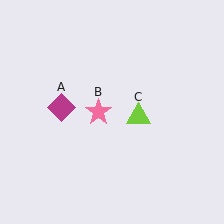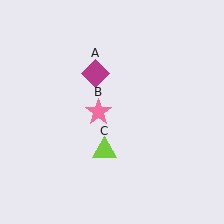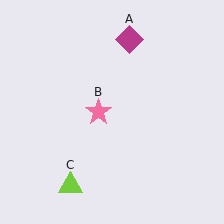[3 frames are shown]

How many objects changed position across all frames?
2 objects changed position: magenta diamond (object A), lime triangle (object C).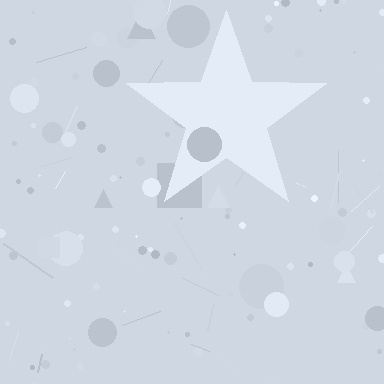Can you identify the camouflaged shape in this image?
The camouflaged shape is a star.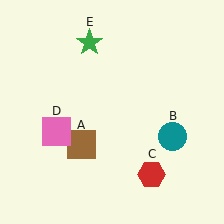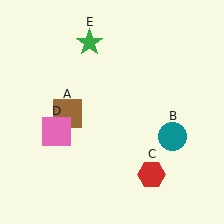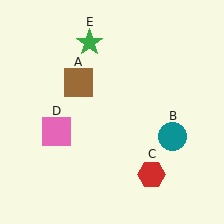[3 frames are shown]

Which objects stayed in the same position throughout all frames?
Teal circle (object B) and red hexagon (object C) and pink square (object D) and green star (object E) remained stationary.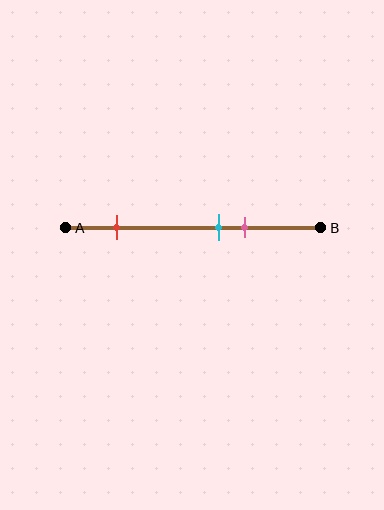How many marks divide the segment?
There are 3 marks dividing the segment.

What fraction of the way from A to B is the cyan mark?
The cyan mark is approximately 60% (0.6) of the way from A to B.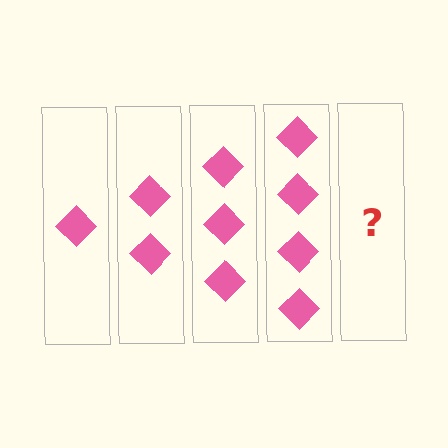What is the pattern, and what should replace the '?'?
The pattern is that each step adds one more diamond. The '?' should be 5 diamonds.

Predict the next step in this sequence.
The next step is 5 diamonds.